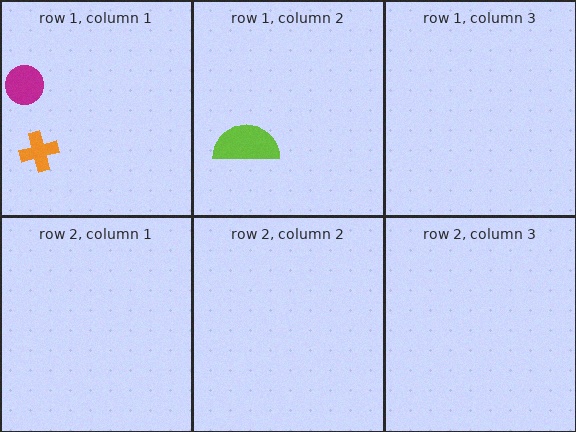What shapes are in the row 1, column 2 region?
The lime semicircle.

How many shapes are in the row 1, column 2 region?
1.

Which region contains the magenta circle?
The row 1, column 1 region.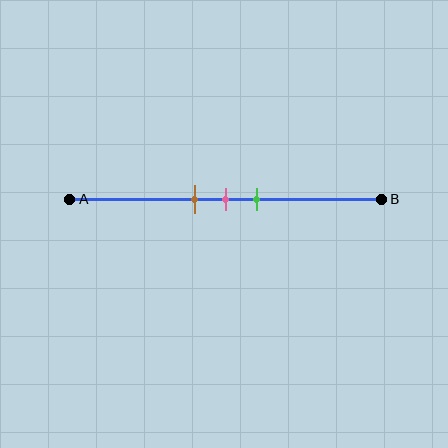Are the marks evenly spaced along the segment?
Yes, the marks are approximately evenly spaced.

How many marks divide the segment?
There are 3 marks dividing the segment.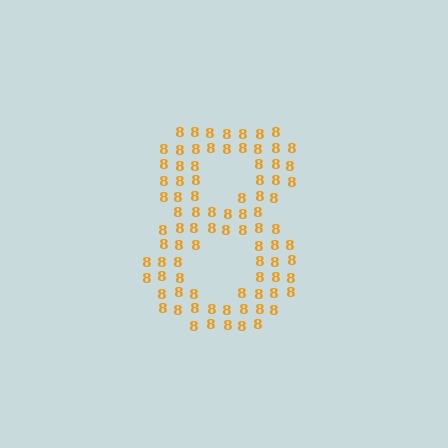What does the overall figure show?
The overall figure shows the digit 8.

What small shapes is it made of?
It is made of small digit 8's.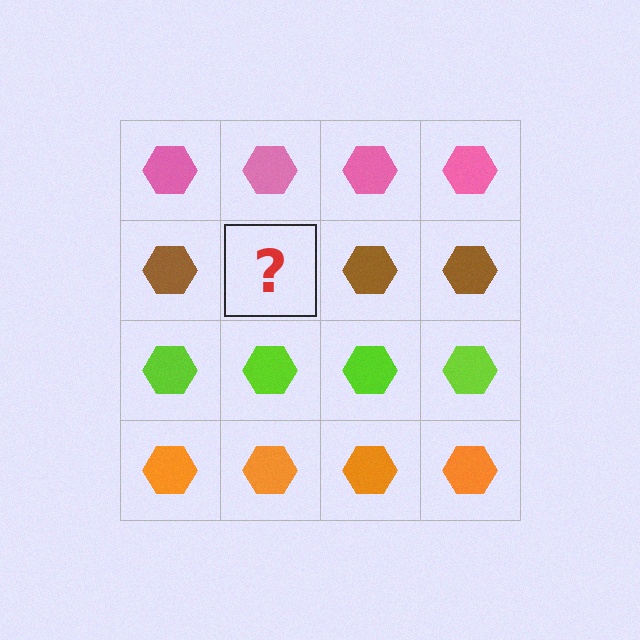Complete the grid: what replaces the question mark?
The question mark should be replaced with a brown hexagon.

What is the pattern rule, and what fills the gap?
The rule is that each row has a consistent color. The gap should be filled with a brown hexagon.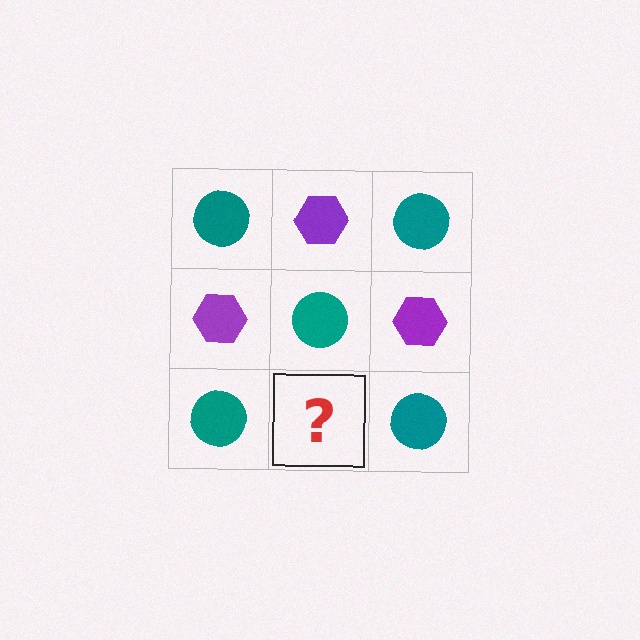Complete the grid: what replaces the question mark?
The question mark should be replaced with a purple hexagon.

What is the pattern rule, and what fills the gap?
The rule is that it alternates teal circle and purple hexagon in a checkerboard pattern. The gap should be filled with a purple hexagon.